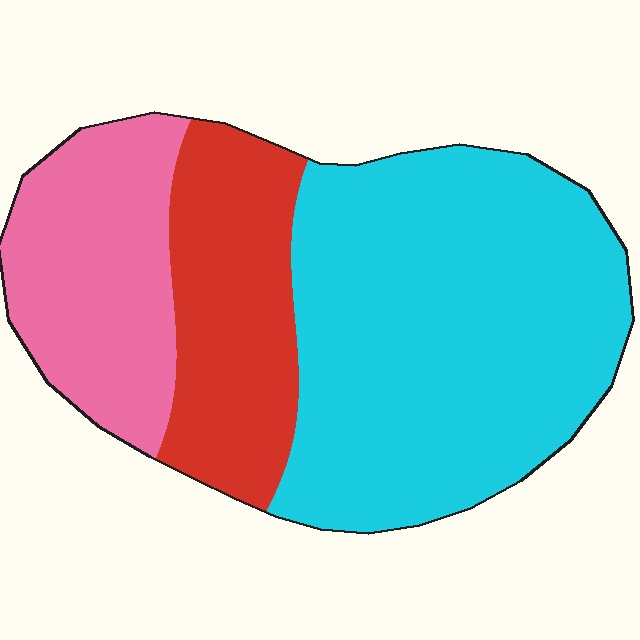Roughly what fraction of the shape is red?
Red covers 22% of the shape.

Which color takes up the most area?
Cyan, at roughly 55%.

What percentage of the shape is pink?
Pink covers about 25% of the shape.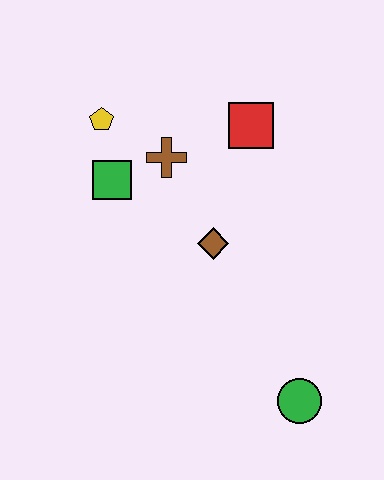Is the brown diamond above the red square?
No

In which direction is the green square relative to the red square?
The green square is to the left of the red square.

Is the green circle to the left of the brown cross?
No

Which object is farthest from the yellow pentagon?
The green circle is farthest from the yellow pentagon.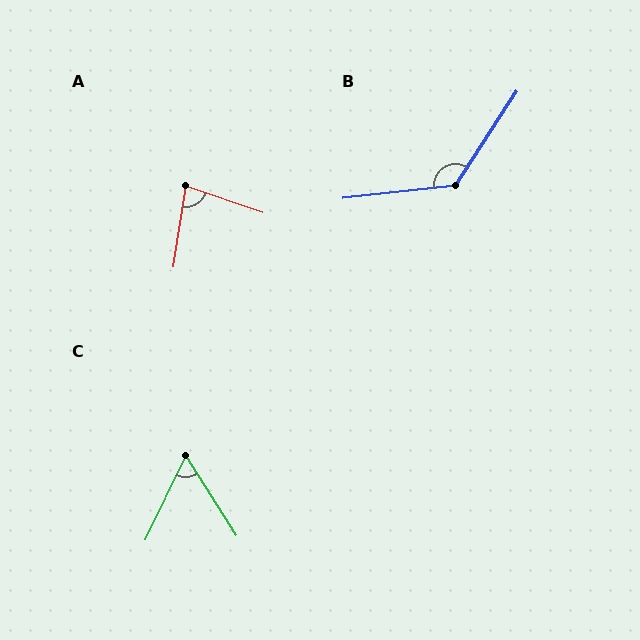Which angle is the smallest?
C, at approximately 58 degrees.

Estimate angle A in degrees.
Approximately 80 degrees.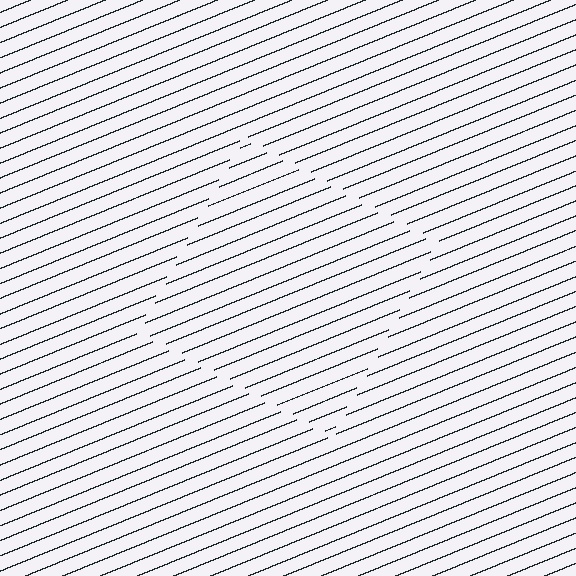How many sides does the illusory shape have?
4 sides — the line-ends trace a square.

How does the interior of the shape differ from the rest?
The interior of the shape contains the same grating, shifted by half a period — the contour is defined by the phase discontinuity where line-ends from the inner and outer gratings abut.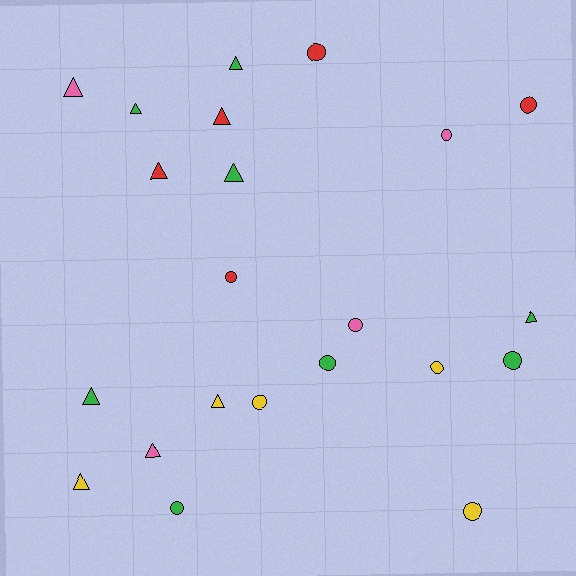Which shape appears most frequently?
Triangle, with 11 objects.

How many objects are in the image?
There are 22 objects.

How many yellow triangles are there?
There are 2 yellow triangles.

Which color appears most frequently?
Green, with 8 objects.